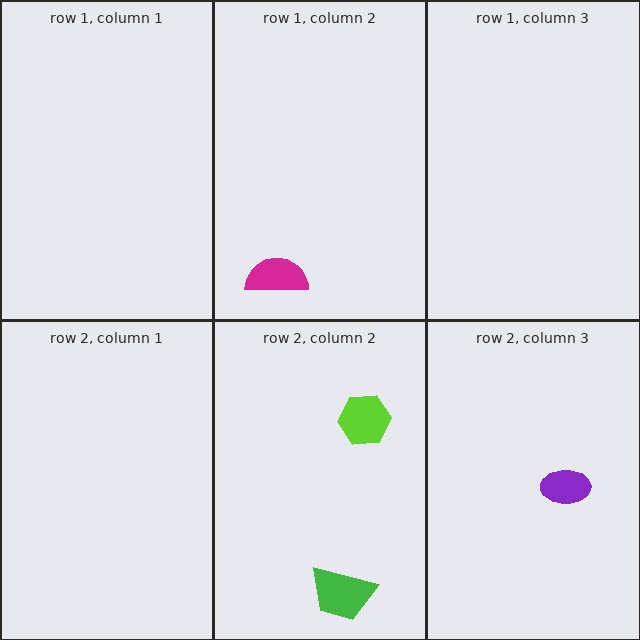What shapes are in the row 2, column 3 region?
The purple ellipse.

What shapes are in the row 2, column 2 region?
The green trapezoid, the lime hexagon.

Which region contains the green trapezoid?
The row 2, column 2 region.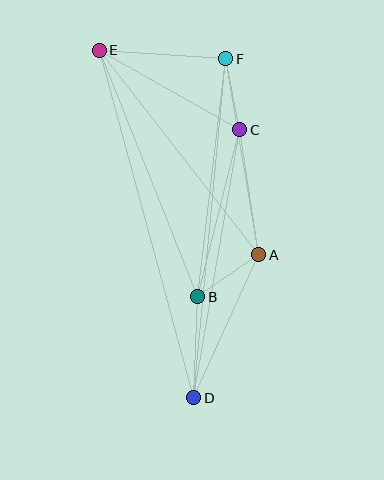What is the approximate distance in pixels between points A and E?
The distance between A and E is approximately 260 pixels.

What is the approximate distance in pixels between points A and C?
The distance between A and C is approximately 127 pixels.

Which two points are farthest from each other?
Points D and E are farthest from each other.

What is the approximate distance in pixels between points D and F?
The distance between D and F is approximately 340 pixels.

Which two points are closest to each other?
Points C and F are closest to each other.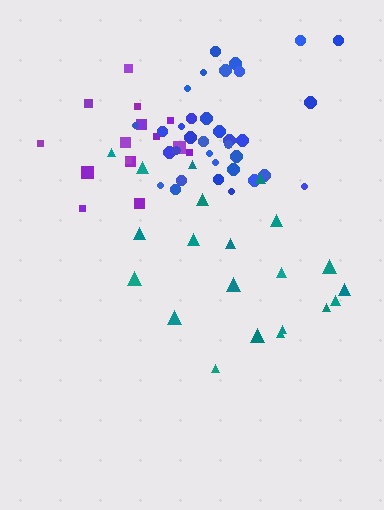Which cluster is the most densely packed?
Blue.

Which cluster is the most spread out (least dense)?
Teal.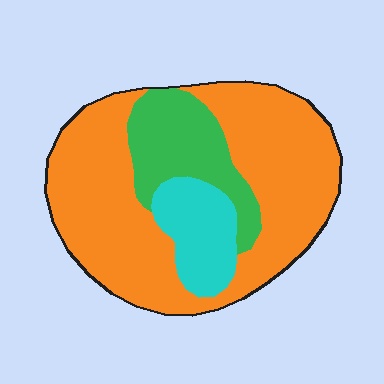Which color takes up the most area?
Orange, at roughly 65%.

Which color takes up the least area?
Cyan, at roughly 15%.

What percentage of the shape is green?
Green takes up about one fifth (1/5) of the shape.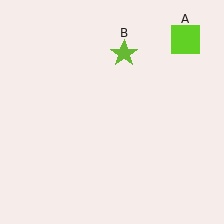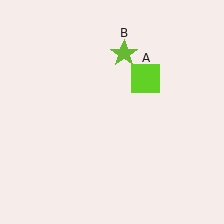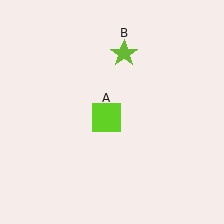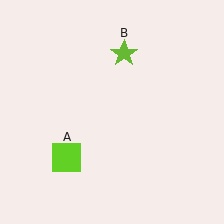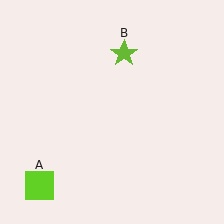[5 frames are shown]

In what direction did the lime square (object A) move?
The lime square (object A) moved down and to the left.